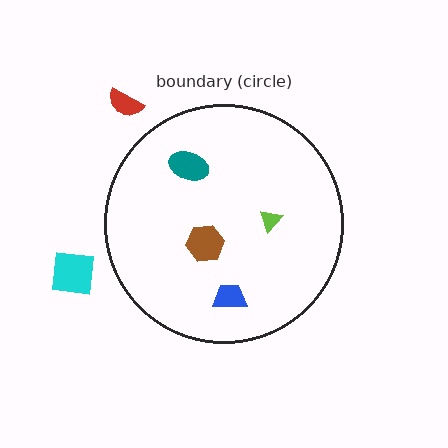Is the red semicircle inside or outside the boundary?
Outside.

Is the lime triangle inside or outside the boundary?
Inside.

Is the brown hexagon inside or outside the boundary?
Inside.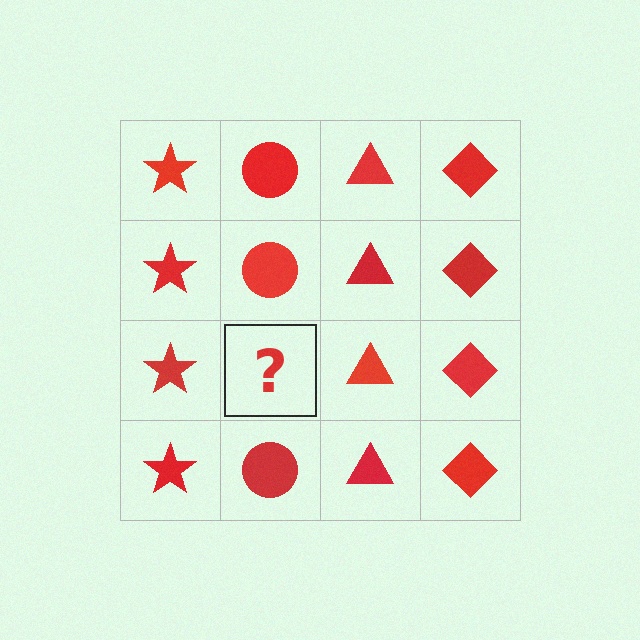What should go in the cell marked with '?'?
The missing cell should contain a red circle.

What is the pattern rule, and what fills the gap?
The rule is that each column has a consistent shape. The gap should be filled with a red circle.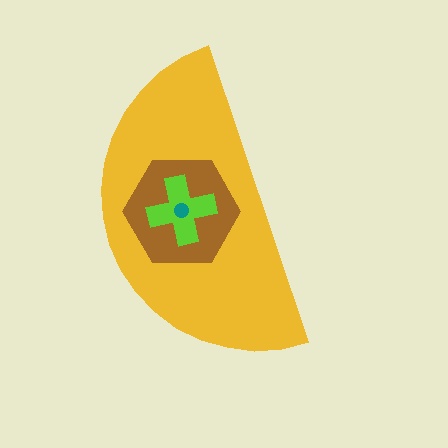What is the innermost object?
The teal circle.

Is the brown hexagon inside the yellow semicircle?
Yes.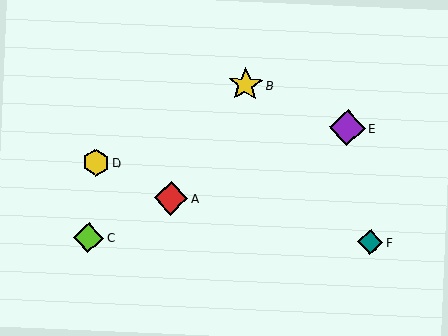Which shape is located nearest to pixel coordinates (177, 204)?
The red diamond (labeled A) at (171, 198) is nearest to that location.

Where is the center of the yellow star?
The center of the yellow star is at (246, 84).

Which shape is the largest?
The purple diamond (labeled E) is the largest.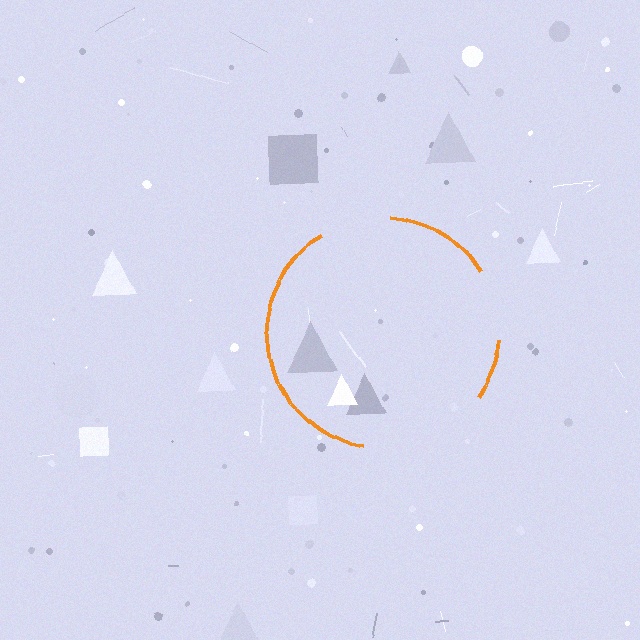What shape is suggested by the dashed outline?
The dashed outline suggests a circle.